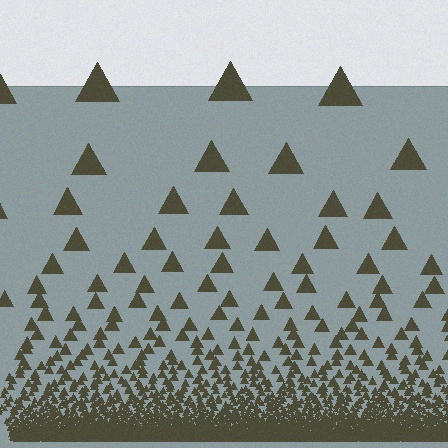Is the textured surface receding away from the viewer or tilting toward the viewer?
The surface appears to tilt toward the viewer. Texture elements get larger and sparser toward the top.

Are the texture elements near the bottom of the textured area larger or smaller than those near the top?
Smaller. The gradient is inverted — elements near the bottom are smaller and denser.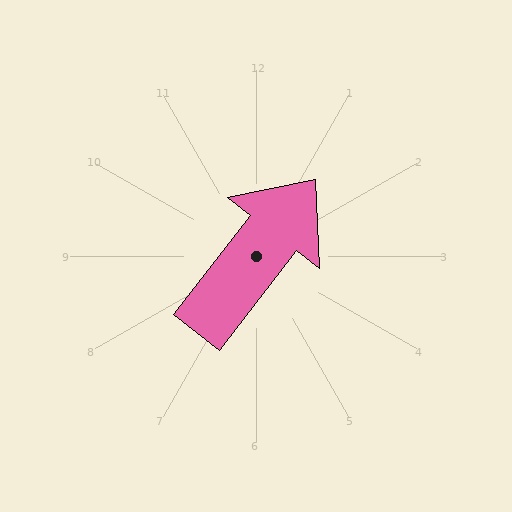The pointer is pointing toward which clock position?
Roughly 1 o'clock.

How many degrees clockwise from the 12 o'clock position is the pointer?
Approximately 38 degrees.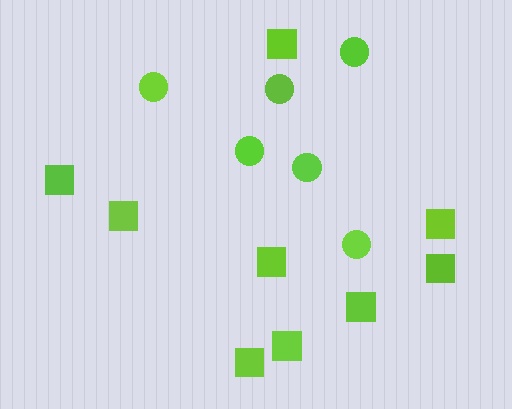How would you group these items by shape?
There are 2 groups: one group of circles (6) and one group of squares (9).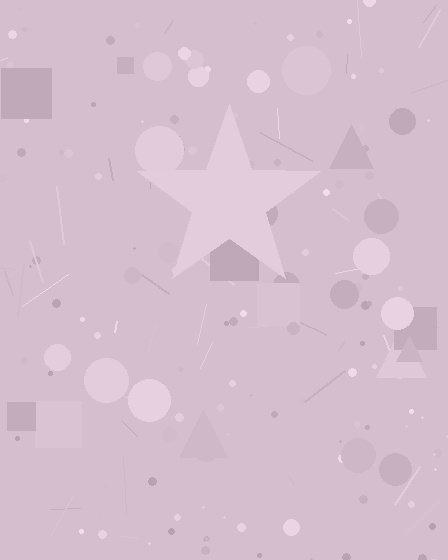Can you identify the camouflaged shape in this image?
The camouflaged shape is a star.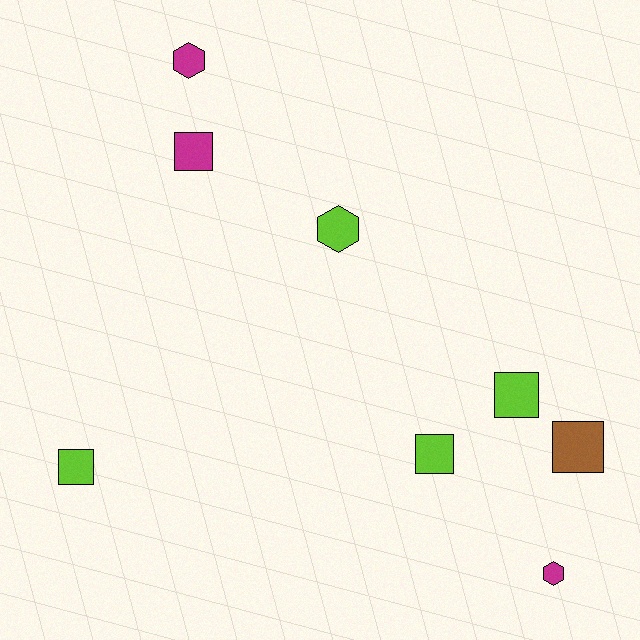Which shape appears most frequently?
Square, with 5 objects.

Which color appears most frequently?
Lime, with 4 objects.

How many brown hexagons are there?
There are no brown hexagons.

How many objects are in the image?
There are 8 objects.